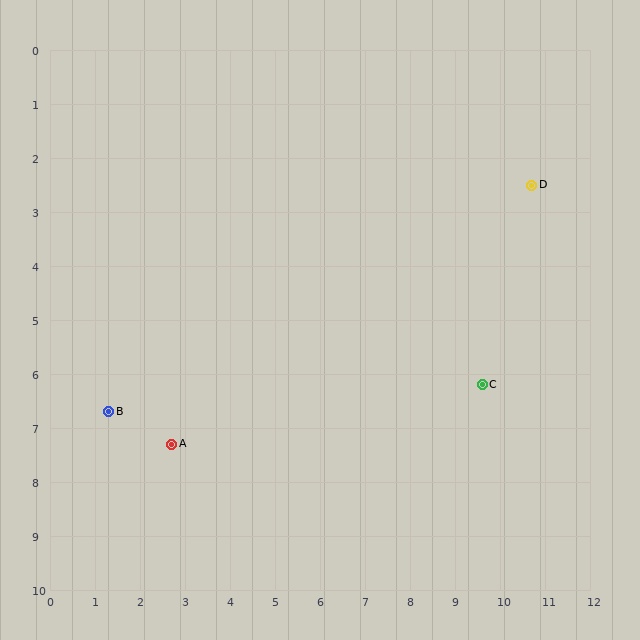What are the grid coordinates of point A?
Point A is at approximately (2.7, 7.3).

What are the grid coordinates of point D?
Point D is at approximately (10.7, 2.5).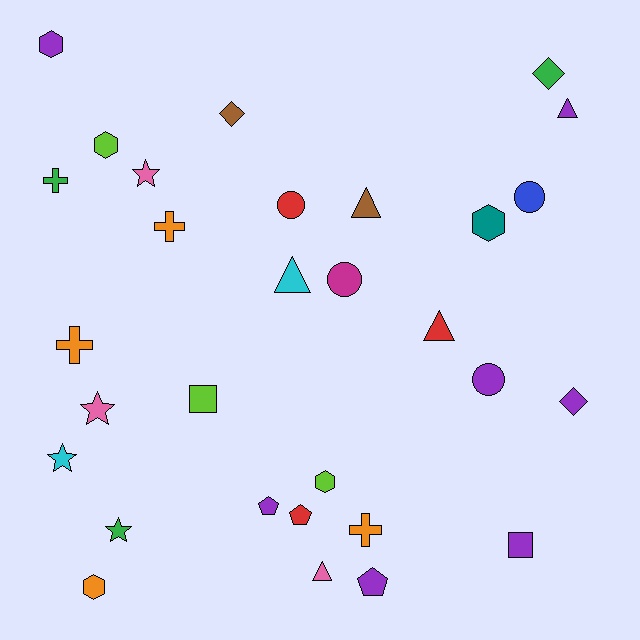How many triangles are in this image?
There are 5 triangles.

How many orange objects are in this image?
There are 4 orange objects.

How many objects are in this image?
There are 30 objects.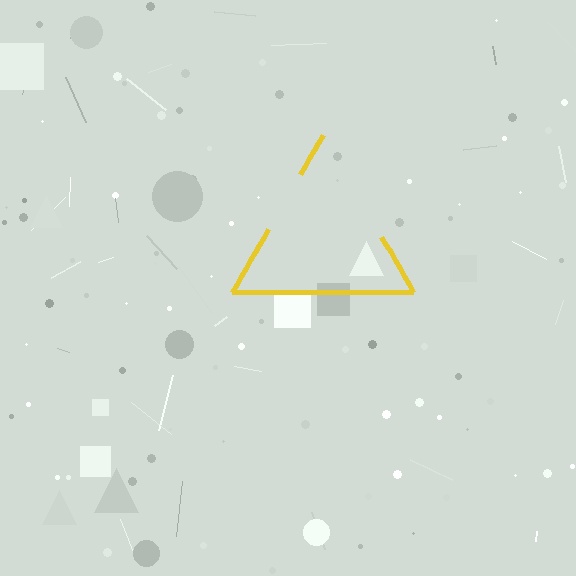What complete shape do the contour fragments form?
The contour fragments form a triangle.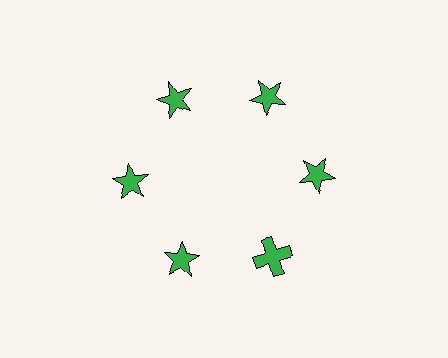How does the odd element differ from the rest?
It has a different shape: cross instead of star.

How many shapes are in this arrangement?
There are 6 shapes arranged in a ring pattern.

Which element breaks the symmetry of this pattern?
The green cross at roughly the 5 o'clock position breaks the symmetry. All other shapes are green stars.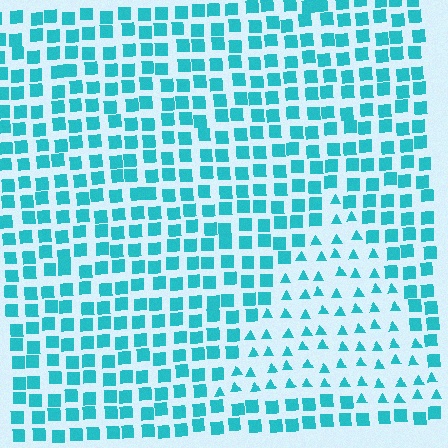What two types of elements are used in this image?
The image uses triangles inside the triangle region and squares outside it.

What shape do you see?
I see a triangle.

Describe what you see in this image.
The image is filled with small cyan elements arranged in a uniform grid. A triangle-shaped region contains triangles, while the surrounding area contains squares. The boundary is defined purely by the change in element shape.